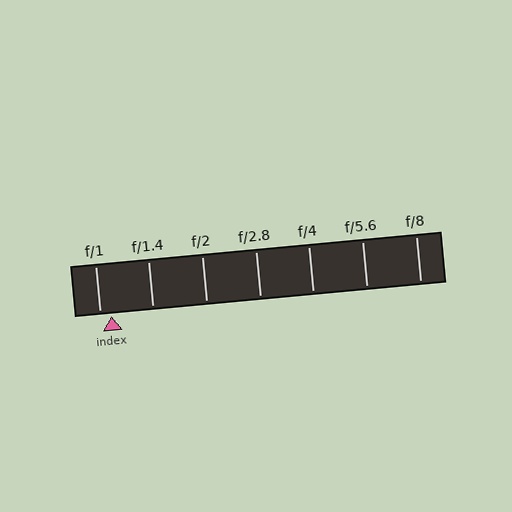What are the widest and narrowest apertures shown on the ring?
The widest aperture shown is f/1 and the narrowest is f/8.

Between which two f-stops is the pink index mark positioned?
The index mark is between f/1 and f/1.4.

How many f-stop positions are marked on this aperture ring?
There are 7 f-stop positions marked.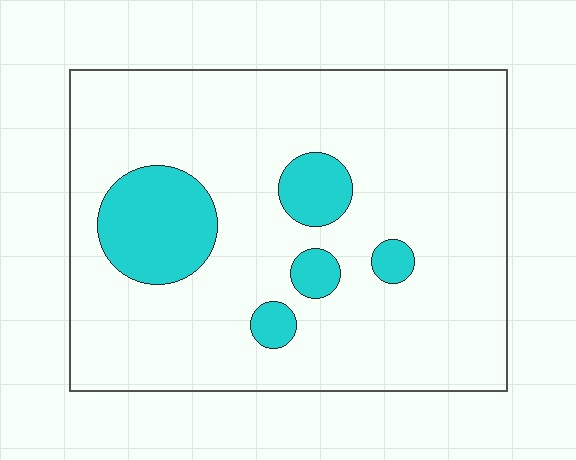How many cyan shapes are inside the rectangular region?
5.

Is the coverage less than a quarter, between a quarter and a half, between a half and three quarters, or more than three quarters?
Less than a quarter.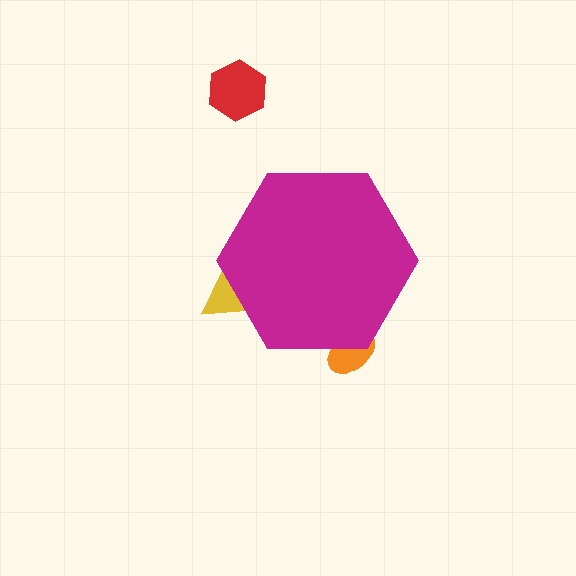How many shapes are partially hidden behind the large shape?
2 shapes are partially hidden.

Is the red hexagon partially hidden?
No, the red hexagon is fully visible.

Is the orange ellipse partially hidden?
Yes, the orange ellipse is partially hidden behind the magenta hexagon.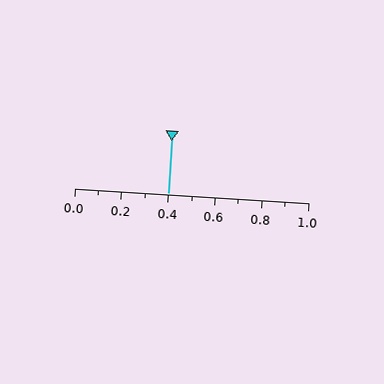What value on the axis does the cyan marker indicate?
The marker indicates approximately 0.4.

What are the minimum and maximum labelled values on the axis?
The axis runs from 0.0 to 1.0.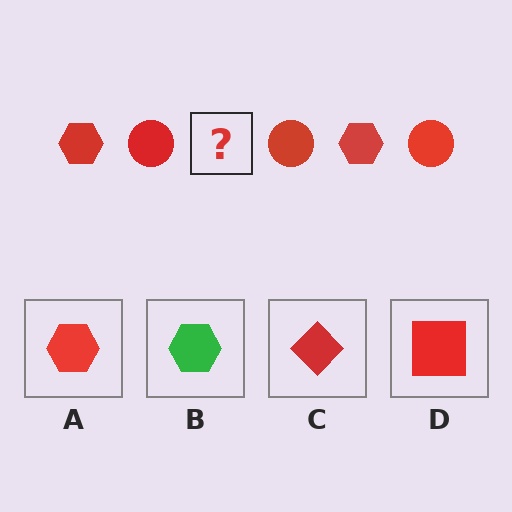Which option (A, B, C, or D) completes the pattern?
A.